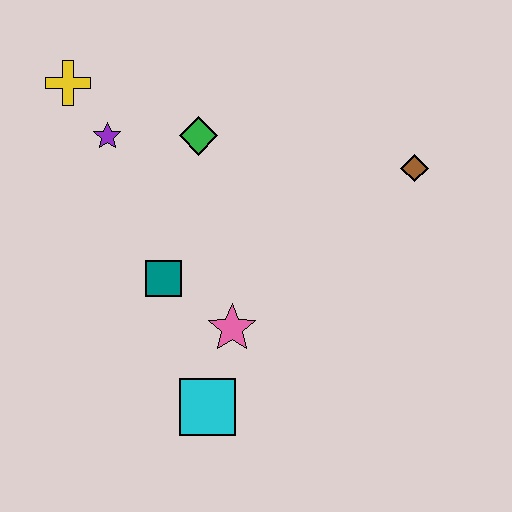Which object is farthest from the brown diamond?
The yellow cross is farthest from the brown diamond.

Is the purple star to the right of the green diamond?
No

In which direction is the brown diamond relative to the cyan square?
The brown diamond is above the cyan square.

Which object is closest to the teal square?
The pink star is closest to the teal square.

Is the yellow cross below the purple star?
No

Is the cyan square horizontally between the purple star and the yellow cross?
No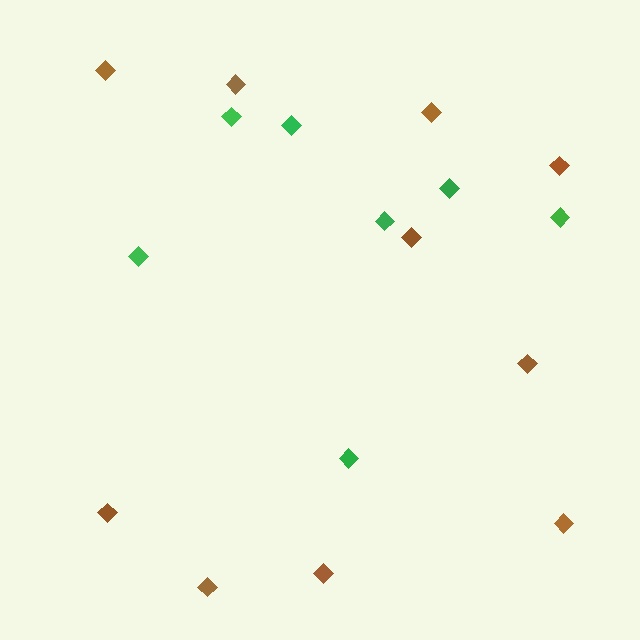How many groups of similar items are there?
There are 2 groups: one group of green diamonds (7) and one group of brown diamonds (10).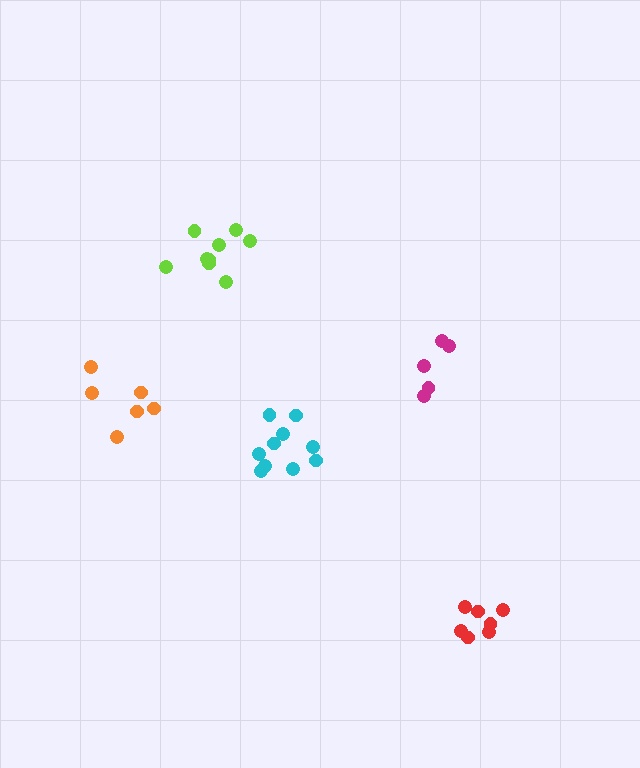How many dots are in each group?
Group 1: 10 dots, Group 2: 6 dots, Group 3: 7 dots, Group 4: 9 dots, Group 5: 5 dots (37 total).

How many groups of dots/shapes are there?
There are 5 groups.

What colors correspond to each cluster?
The clusters are colored: cyan, orange, red, lime, magenta.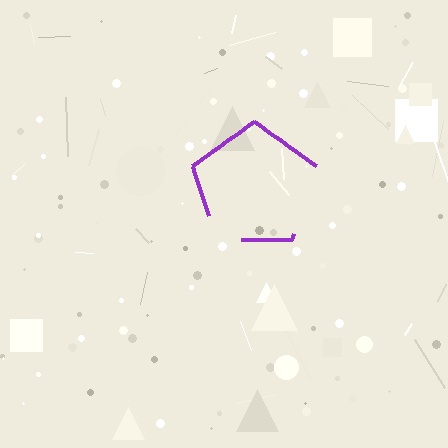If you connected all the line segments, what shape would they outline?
They would outline a pentagon.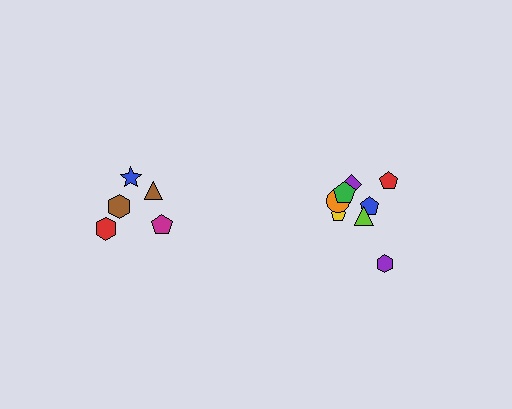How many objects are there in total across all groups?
There are 13 objects.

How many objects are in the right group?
There are 8 objects.